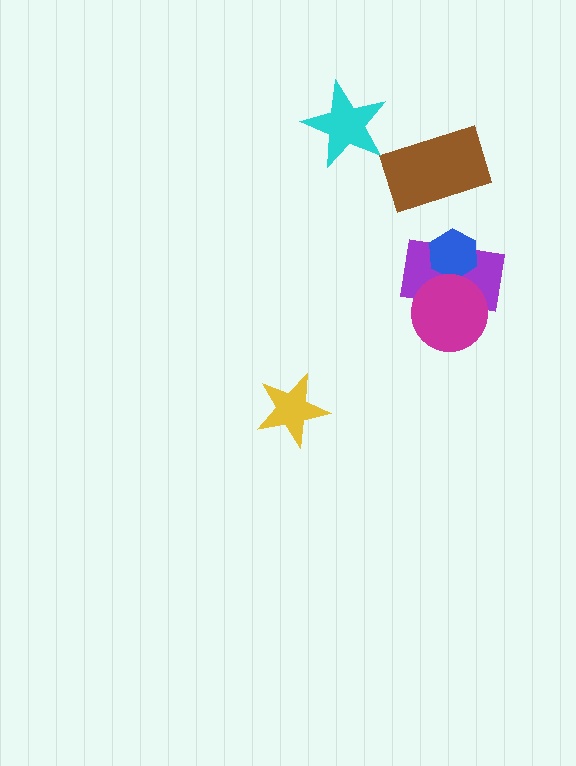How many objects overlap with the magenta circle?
1 object overlaps with the magenta circle.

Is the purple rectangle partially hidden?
Yes, it is partially covered by another shape.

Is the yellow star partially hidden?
No, no other shape covers it.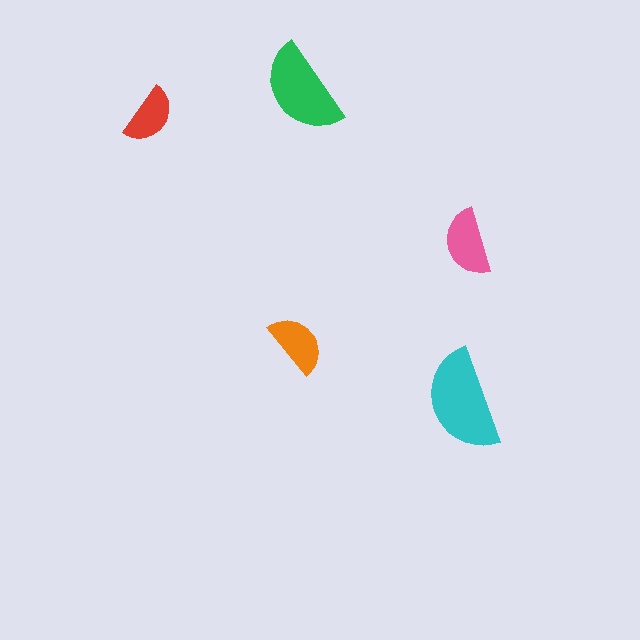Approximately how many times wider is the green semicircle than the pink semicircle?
About 1.5 times wider.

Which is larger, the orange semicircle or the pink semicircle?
The pink one.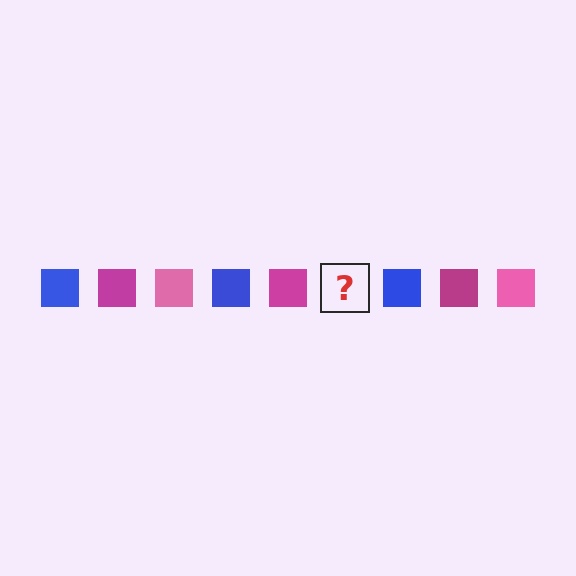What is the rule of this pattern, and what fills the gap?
The rule is that the pattern cycles through blue, magenta, pink squares. The gap should be filled with a pink square.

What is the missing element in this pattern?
The missing element is a pink square.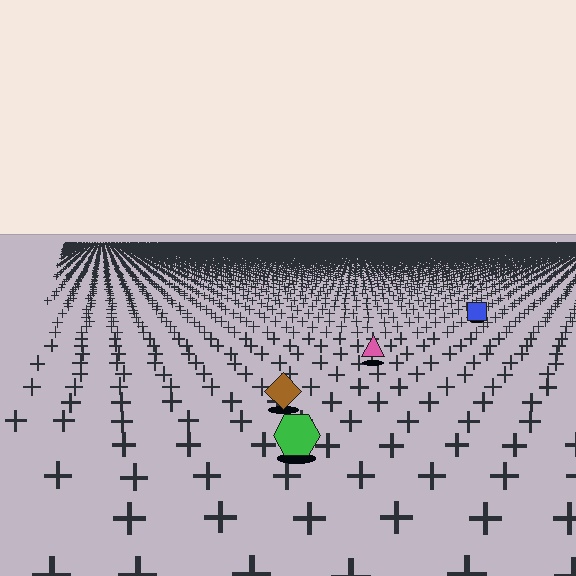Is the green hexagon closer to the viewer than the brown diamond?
Yes. The green hexagon is closer — you can tell from the texture gradient: the ground texture is coarser near it.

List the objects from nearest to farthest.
From nearest to farthest: the green hexagon, the brown diamond, the pink triangle, the blue square.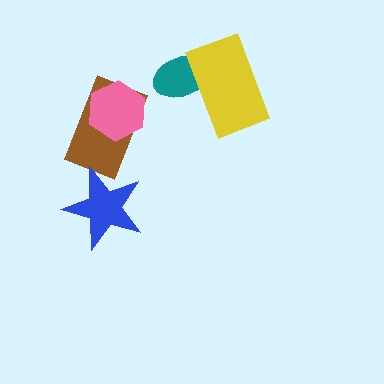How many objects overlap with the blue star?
0 objects overlap with the blue star.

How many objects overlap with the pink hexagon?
1 object overlaps with the pink hexagon.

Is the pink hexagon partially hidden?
No, no other shape covers it.